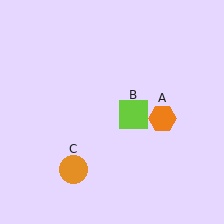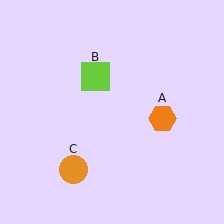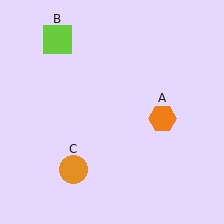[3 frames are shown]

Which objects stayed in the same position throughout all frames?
Orange hexagon (object A) and orange circle (object C) remained stationary.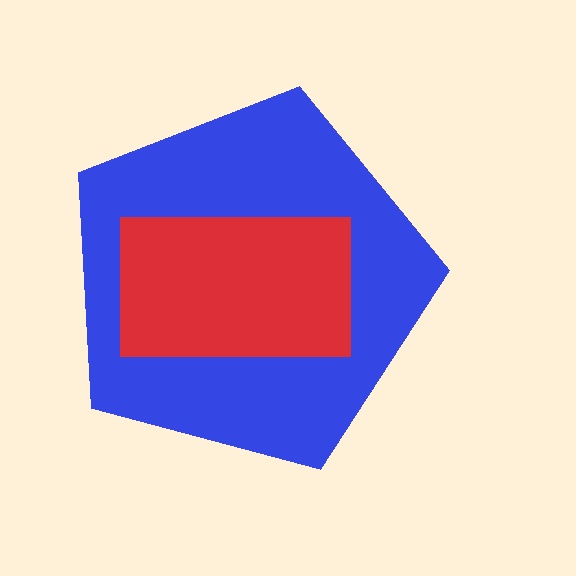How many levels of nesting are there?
2.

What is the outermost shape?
The blue pentagon.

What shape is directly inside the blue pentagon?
The red rectangle.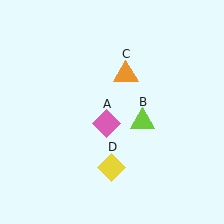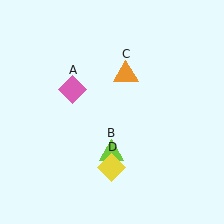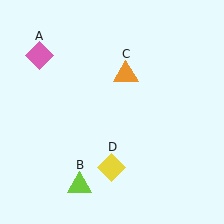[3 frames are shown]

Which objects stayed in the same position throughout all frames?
Orange triangle (object C) and yellow diamond (object D) remained stationary.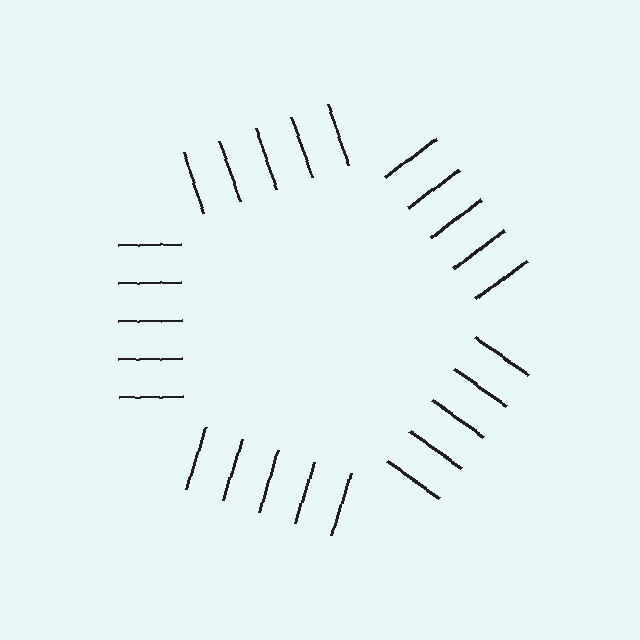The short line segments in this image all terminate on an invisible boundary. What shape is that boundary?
An illusory pentagon — the line segments terminate on its edges but no continuous stroke is drawn.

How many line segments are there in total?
25 — 5 along each of the 5 edges.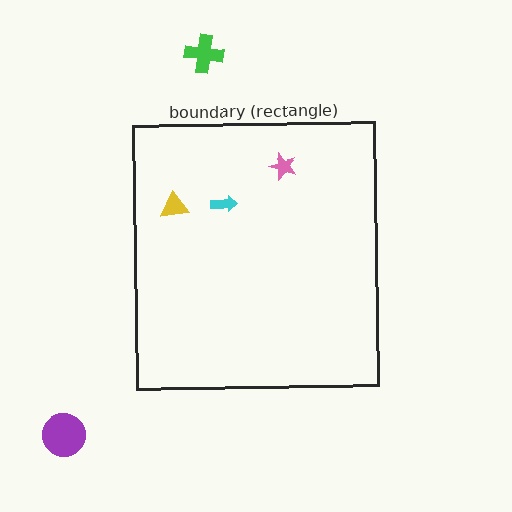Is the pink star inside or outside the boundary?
Inside.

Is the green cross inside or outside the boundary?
Outside.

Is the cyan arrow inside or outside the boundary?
Inside.